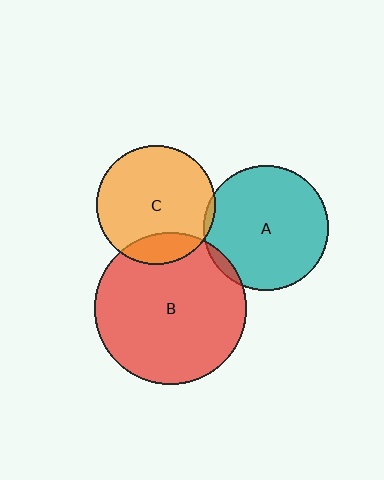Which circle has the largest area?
Circle B (red).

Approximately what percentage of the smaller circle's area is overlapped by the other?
Approximately 5%.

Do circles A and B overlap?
Yes.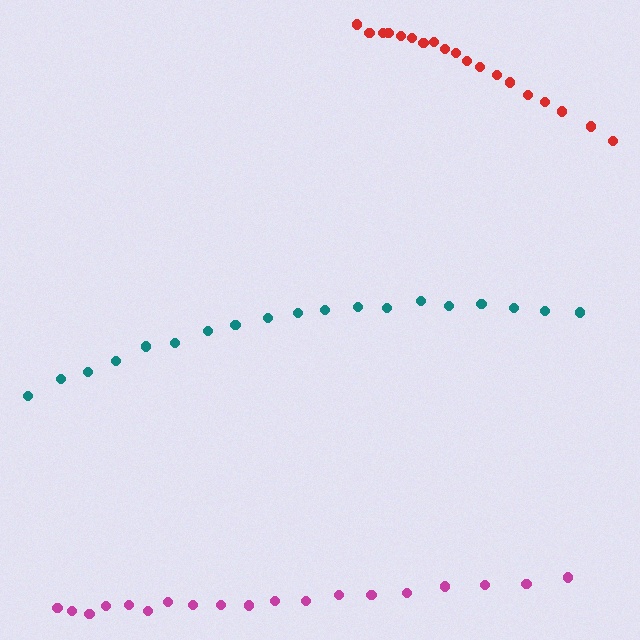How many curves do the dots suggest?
There are 3 distinct paths.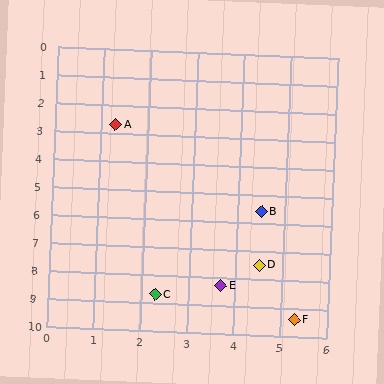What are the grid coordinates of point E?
Point E is at approximately (3.7, 8.3).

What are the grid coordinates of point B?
Point B is at approximately (4.5, 5.6).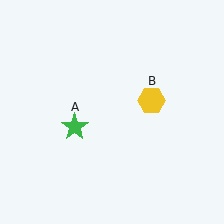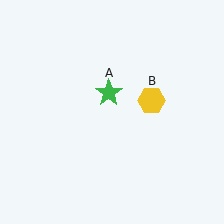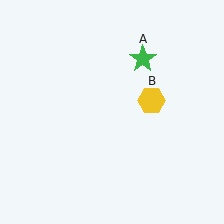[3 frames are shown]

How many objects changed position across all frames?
1 object changed position: green star (object A).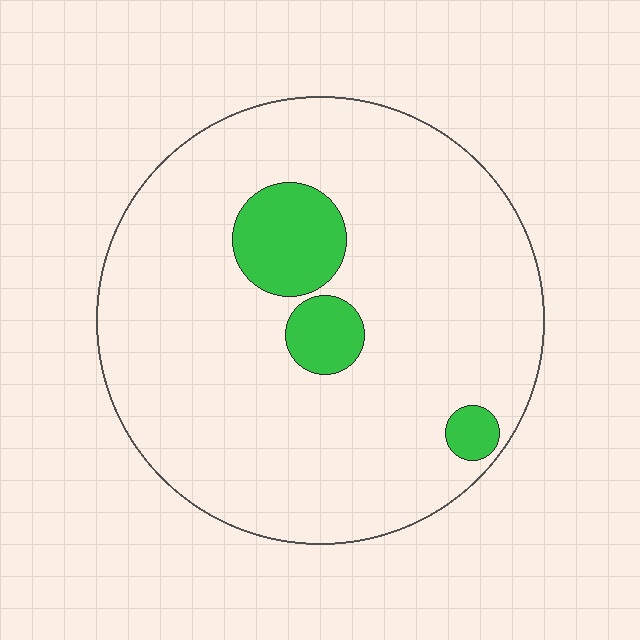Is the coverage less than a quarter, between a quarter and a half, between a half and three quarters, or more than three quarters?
Less than a quarter.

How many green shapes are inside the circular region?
3.